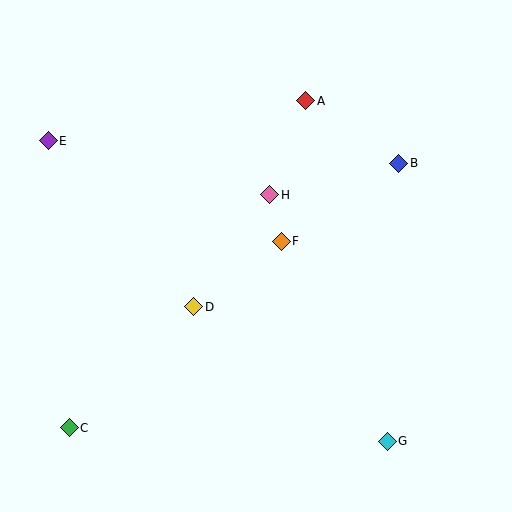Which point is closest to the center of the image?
Point F at (281, 241) is closest to the center.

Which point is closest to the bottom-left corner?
Point C is closest to the bottom-left corner.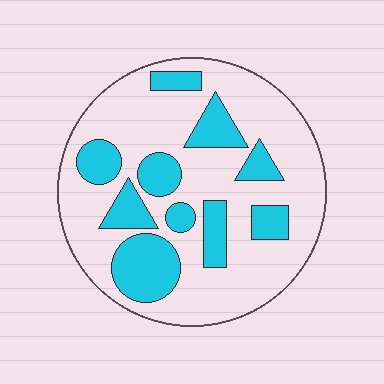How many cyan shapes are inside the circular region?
10.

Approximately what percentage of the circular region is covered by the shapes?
Approximately 30%.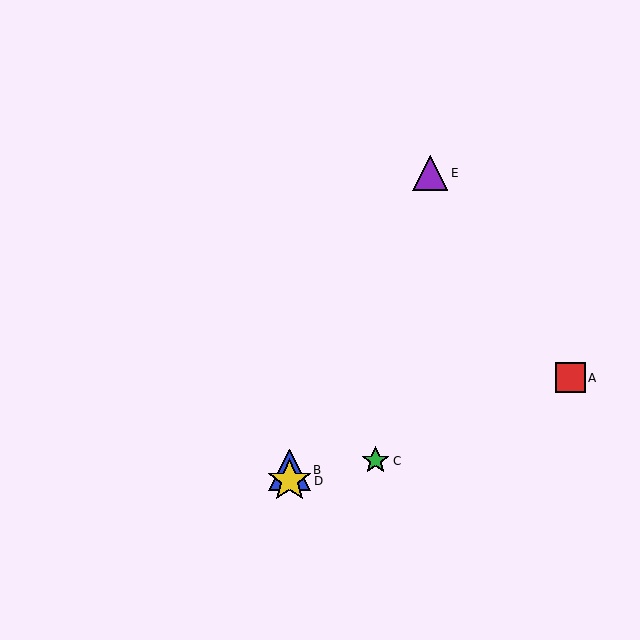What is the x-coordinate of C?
Object C is at x≈376.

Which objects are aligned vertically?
Objects B, D are aligned vertically.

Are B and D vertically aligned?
Yes, both are at x≈290.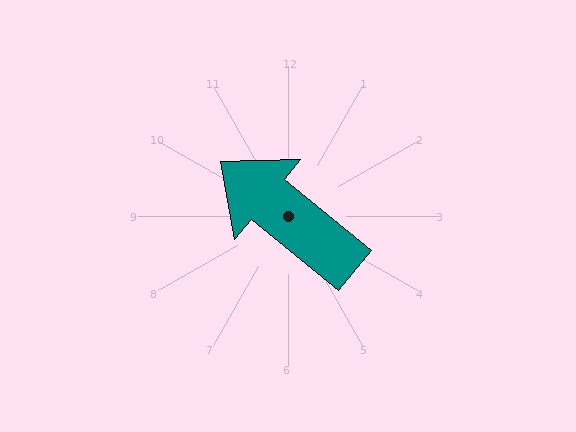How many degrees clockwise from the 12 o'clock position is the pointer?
Approximately 309 degrees.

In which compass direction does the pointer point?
Northwest.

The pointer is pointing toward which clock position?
Roughly 10 o'clock.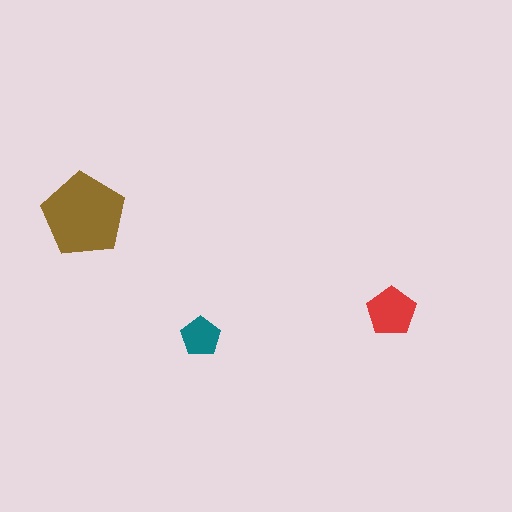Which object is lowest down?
The teal pentagon is bottommost.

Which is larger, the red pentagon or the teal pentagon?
The red one.